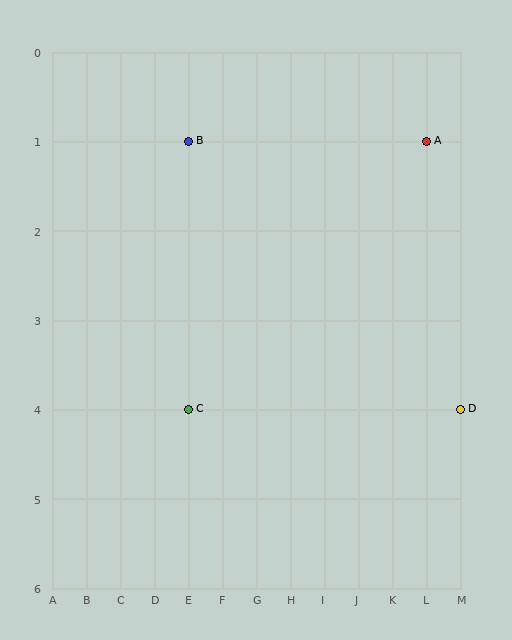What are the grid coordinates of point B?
Point B is at grid coordinates (E, 1).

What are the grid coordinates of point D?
Point D is at grid coordinates (M, 4).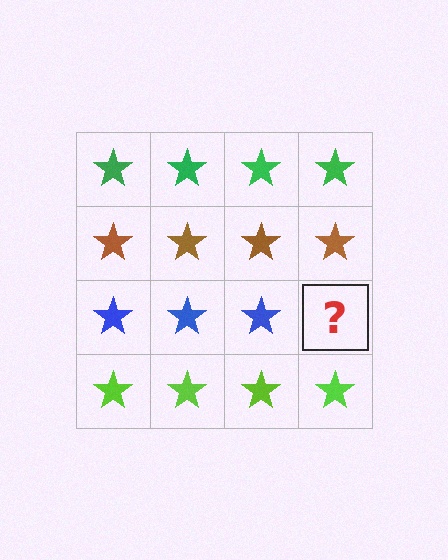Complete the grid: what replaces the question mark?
The question mark should be replaced with a blue star.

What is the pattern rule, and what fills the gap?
The rule is that each row has a consistent color. The gap should be filled with a blue star.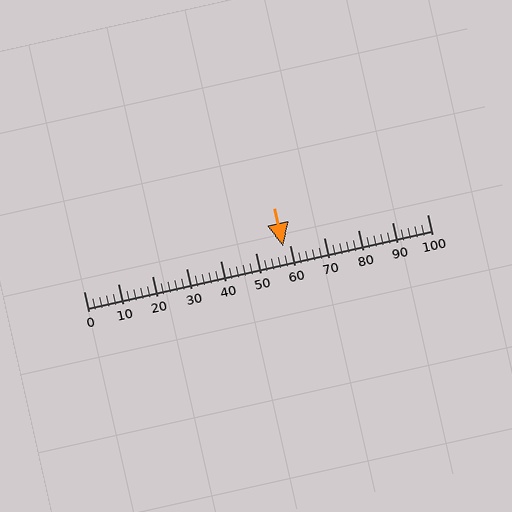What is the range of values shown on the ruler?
The ruler shows values from 0 to 100.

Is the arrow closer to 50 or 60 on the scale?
The arrow is closer to 60.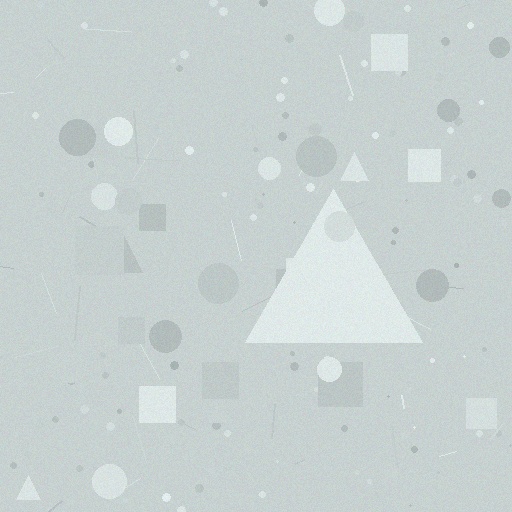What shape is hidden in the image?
A triangle is hidden in the image.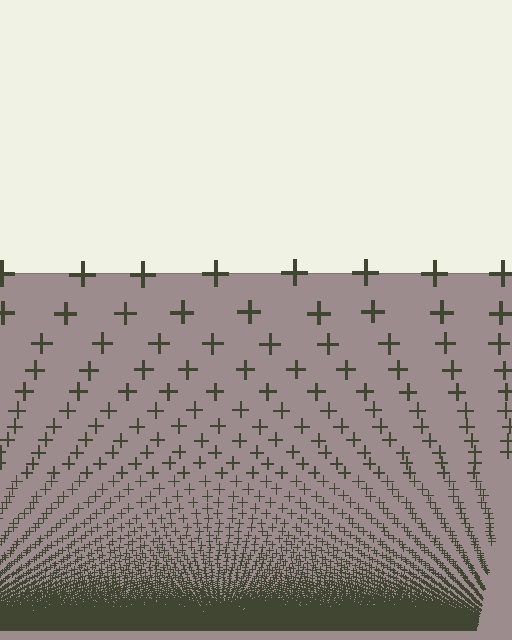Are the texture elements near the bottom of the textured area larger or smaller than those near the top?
Smaller. The gradient is inverted — elements near the bottom are smaller and denser.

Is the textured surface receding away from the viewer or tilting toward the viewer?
The surface appears to tilt toward the viewer. Texture elements get larger and sparser toward the top.